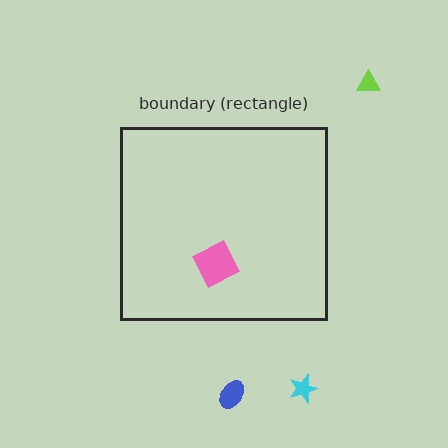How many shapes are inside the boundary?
1 inside, 3 outside.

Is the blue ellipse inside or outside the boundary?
Outside.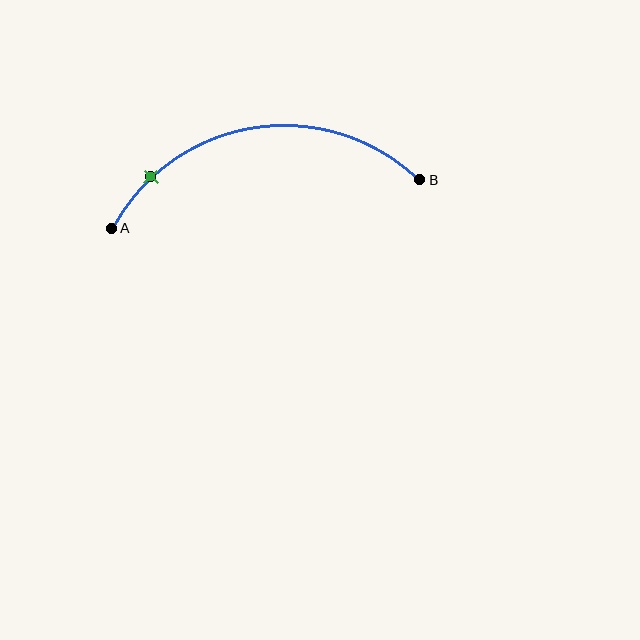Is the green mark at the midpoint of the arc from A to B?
No. The green mark lies on the arc but is closer to endpoint A. The arc midpoint would be at the point on the curve equidistant along the arc from both A and B.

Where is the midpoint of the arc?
The arc midpoint is the point on the curve farthest from the straight line joining A and B. It sits above that line.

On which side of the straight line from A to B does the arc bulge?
The arc bulges above the straight line connecting A and B.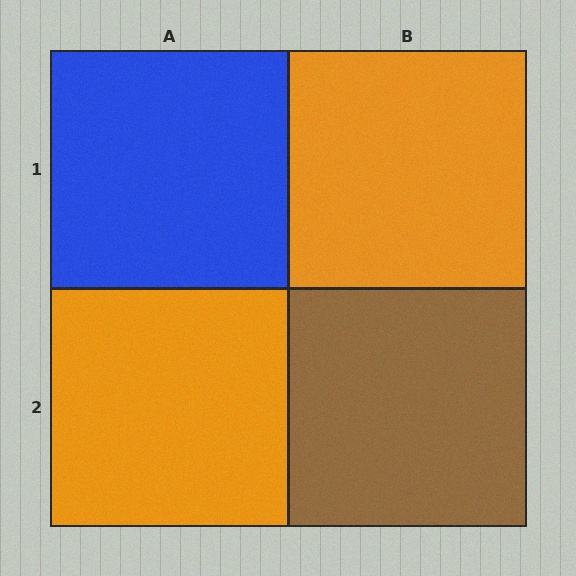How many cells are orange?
2 cells are orange.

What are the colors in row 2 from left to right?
Orange, brown.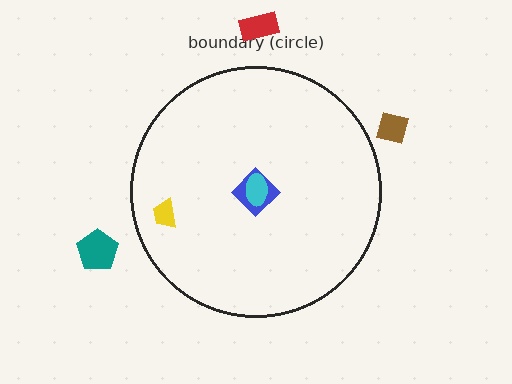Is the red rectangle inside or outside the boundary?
Outside.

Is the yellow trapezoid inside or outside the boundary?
Inside.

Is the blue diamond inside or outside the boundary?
Inside.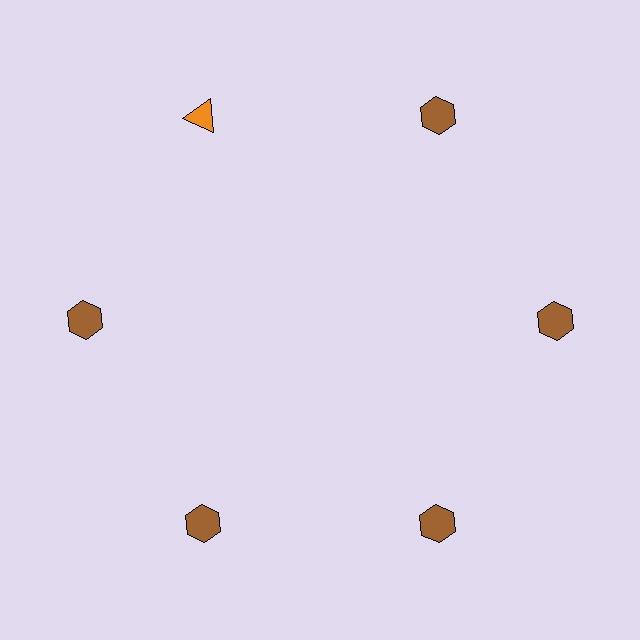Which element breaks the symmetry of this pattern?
The orange triangle at roughly the 11 o'clock position breaks the symmetry. All other shapes are brown hexagons.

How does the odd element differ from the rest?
It differs in both color (orange instead of brown) and shape (triangle instead of hexagon).